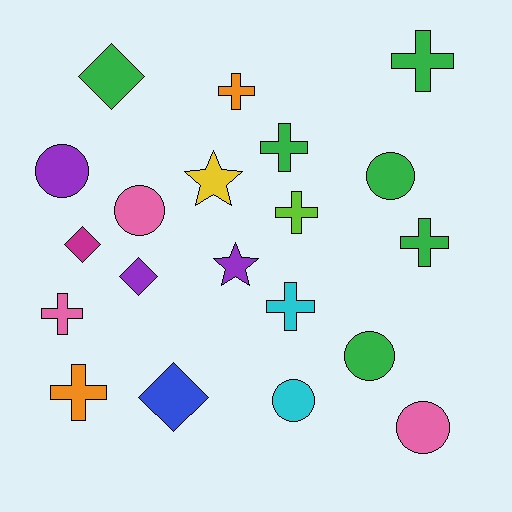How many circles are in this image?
There are 6 circles.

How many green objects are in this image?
There are 6 green objects.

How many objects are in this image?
There are 20 objects.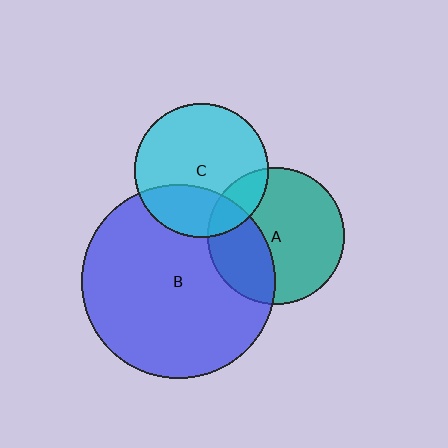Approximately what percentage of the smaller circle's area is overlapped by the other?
Approximately 35%.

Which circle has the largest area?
Circle B (blue).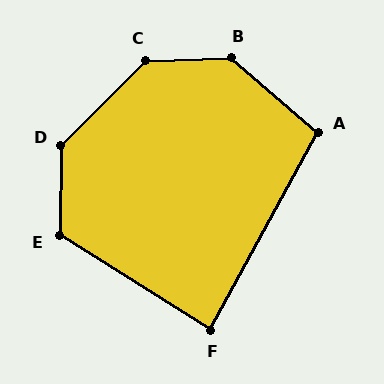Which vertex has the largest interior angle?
B, at approximately 138 degrees.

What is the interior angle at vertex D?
Approximately 136 degrees (obtuse).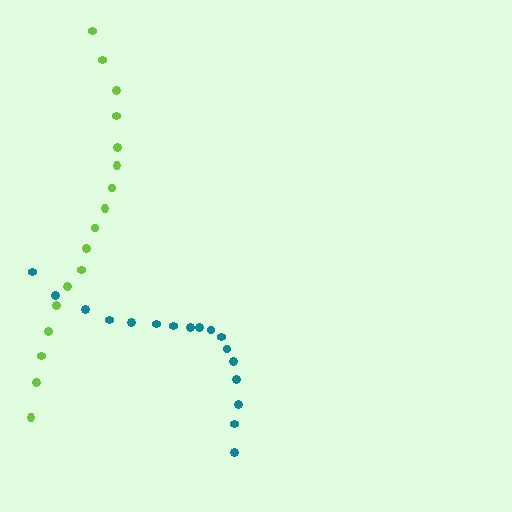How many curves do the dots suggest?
There are 2 distinct paths.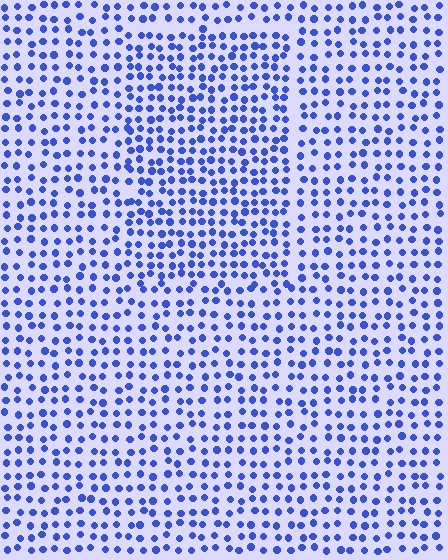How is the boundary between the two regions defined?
The boundary is defined by a change in element density (approximately 1.4x ratio). All elements are the same color, size, and shape.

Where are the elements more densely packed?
The elements are more densely packed inside the rectangle boundary.